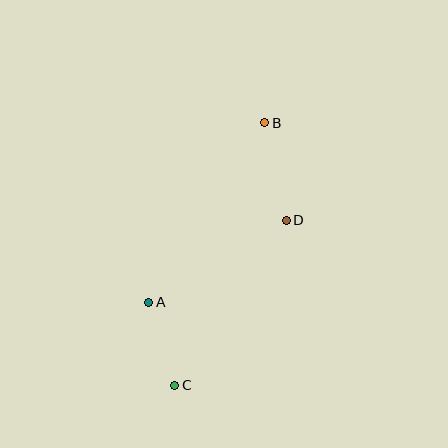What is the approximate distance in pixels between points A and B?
The distance between A and B is approximately 214 pixels.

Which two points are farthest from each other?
Points B and C are farthest from each other.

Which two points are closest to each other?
Points A and C are closest to each other.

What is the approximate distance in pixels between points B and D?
The distance between B and D is approximately 100 pixels.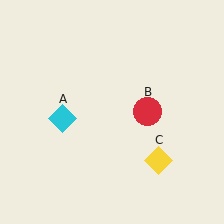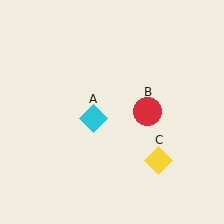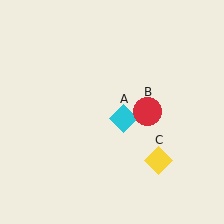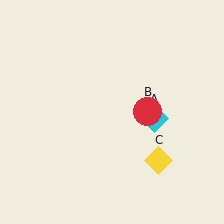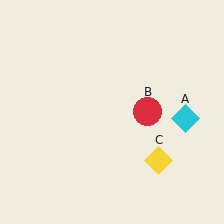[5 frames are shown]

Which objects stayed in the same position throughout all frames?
Red circle (object B) and yellow diamond (object C) remained stationary.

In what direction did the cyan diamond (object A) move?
The cyan diamond (object A) moved right.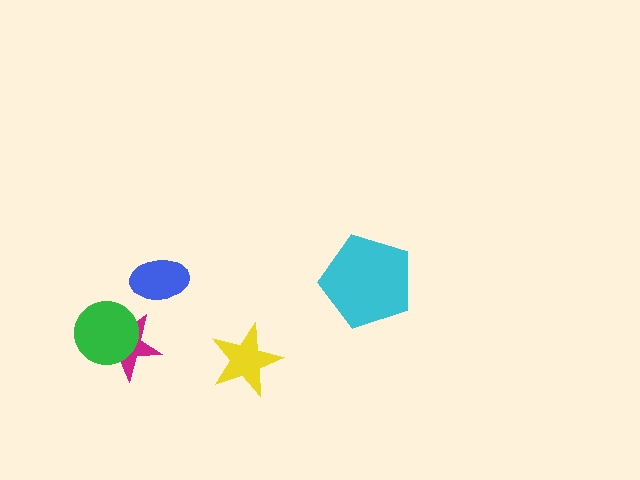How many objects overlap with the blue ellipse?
0 objects overlap with the blue ellipse.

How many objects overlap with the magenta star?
1 object overlaps with the magenta star.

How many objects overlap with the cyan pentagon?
0 objects overlap with the cyan pentagon.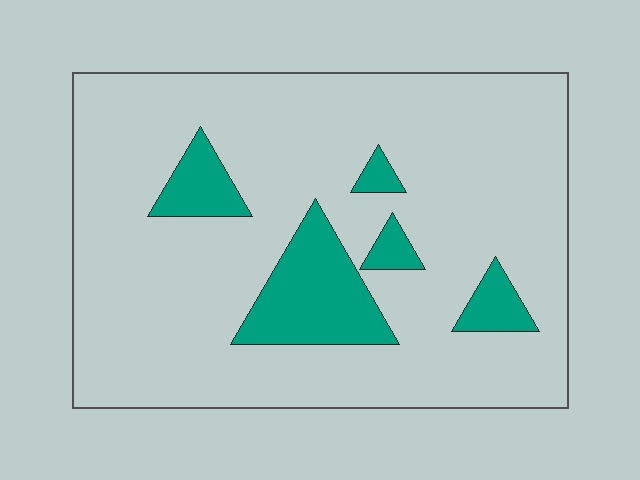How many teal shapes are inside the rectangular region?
5.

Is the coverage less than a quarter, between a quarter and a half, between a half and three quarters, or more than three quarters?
Less than a quarter.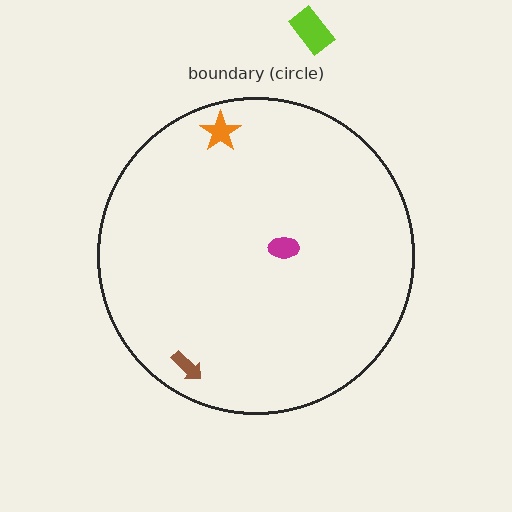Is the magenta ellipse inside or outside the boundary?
Inside.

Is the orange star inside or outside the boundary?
Inside.